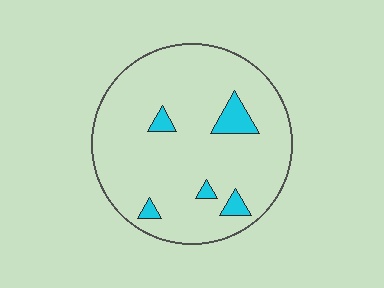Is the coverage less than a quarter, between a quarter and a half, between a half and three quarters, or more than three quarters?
Less than a quarter.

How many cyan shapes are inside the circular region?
5.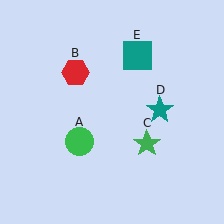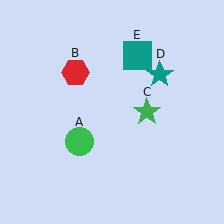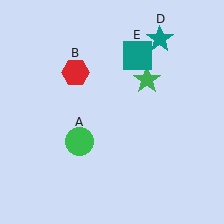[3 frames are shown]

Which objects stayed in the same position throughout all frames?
Green circle (object A) and red hexagon (object B) and teal square (object E) remained stationary.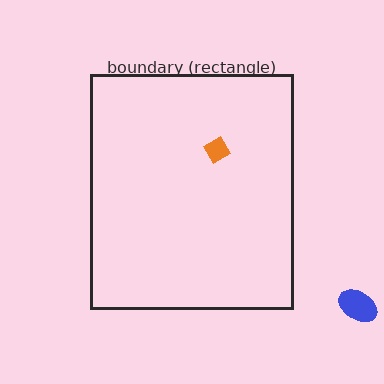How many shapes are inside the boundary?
1 inside, 1 outside.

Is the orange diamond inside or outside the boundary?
Inside.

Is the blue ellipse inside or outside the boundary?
Outside.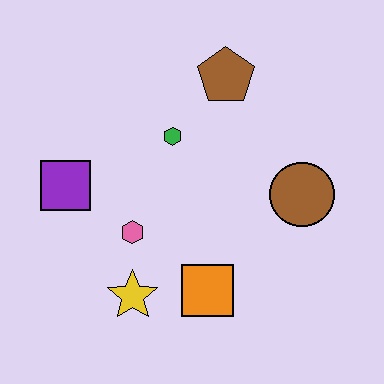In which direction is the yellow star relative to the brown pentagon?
The yellow star is below the brown pentagon.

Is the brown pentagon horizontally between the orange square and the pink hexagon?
No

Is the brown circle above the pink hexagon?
Yes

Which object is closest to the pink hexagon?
The yellow star is closest to the pink hexagon.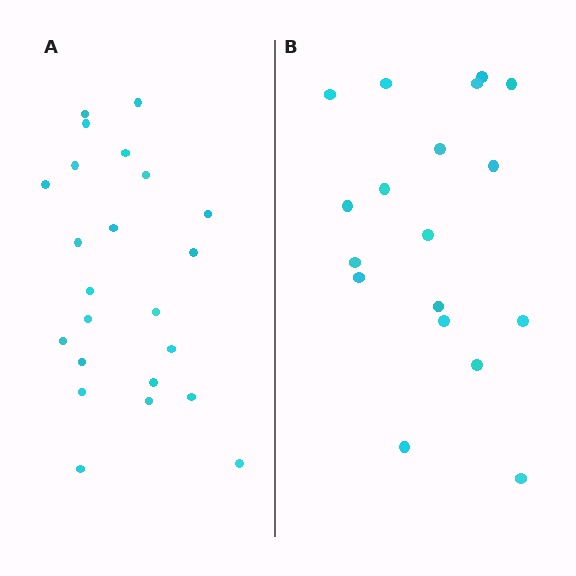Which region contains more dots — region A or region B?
Region A (the left region) has more dots.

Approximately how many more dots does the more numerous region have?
Region A has about 5 more dots than region B.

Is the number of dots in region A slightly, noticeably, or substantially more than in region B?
Region A has noticeably more, but not dramatically so. The ratio is roughly 1.3 to 1.